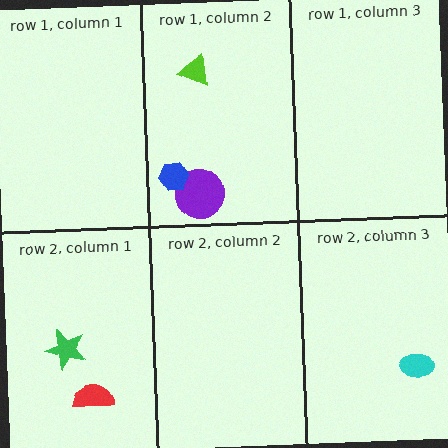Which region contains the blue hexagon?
The row 1, column 2 region.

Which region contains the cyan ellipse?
The row 2, column 3 region.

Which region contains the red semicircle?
The row 2, column 1 region.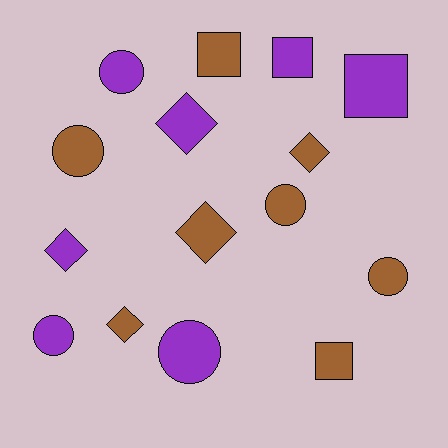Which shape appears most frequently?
Circle, with 6 objects.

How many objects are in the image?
There are 15 objects.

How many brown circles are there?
There are 3 brown circles.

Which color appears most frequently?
Brown, with 8 objects.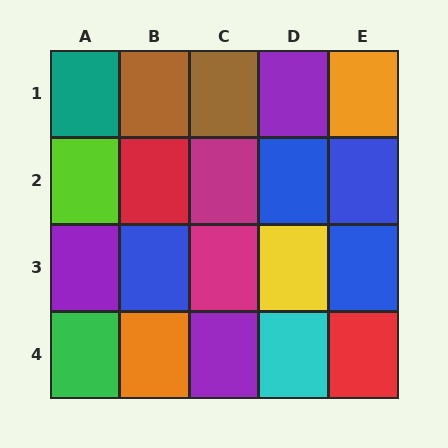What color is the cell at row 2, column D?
Blue.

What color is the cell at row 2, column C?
Magenta.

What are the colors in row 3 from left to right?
Purple, blue, magenta, yellow, blue.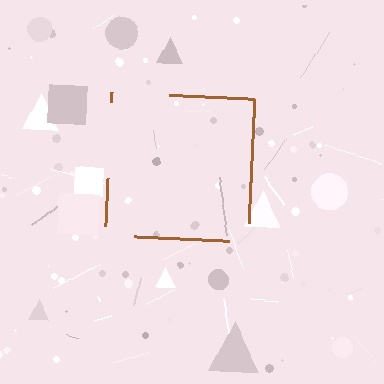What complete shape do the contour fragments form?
The contour fragments form a square.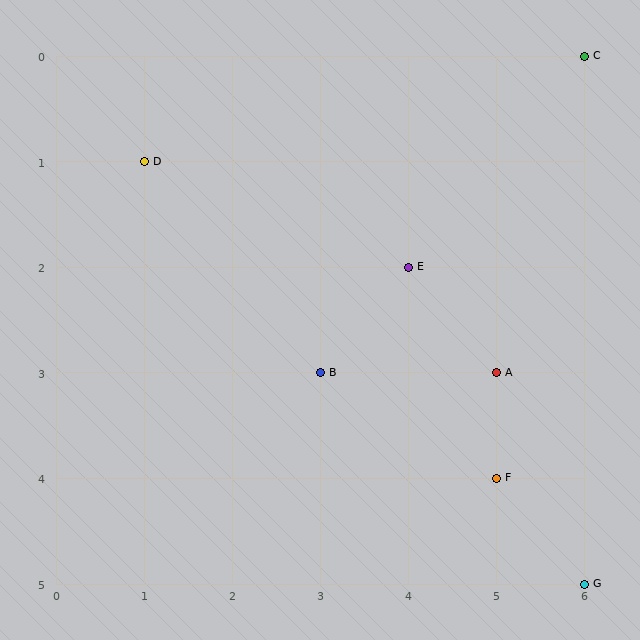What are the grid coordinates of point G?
Point G is at grid coordinates (6, 5).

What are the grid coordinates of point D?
Point D is at grid coordinates (1, 1).